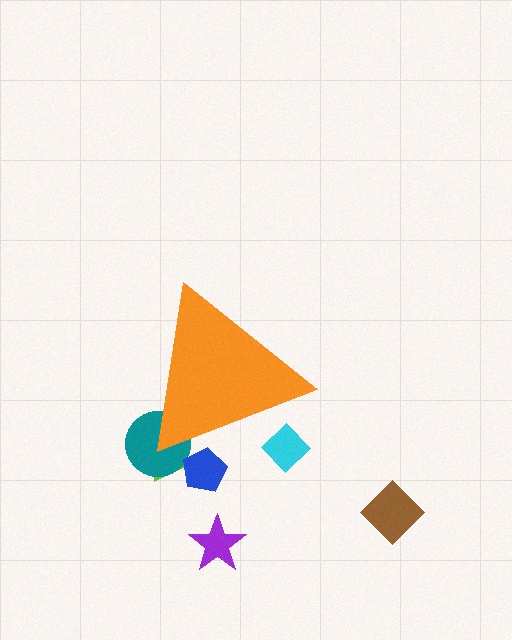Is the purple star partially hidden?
No, the purple star is fully visible.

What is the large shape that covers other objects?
An orange triangle.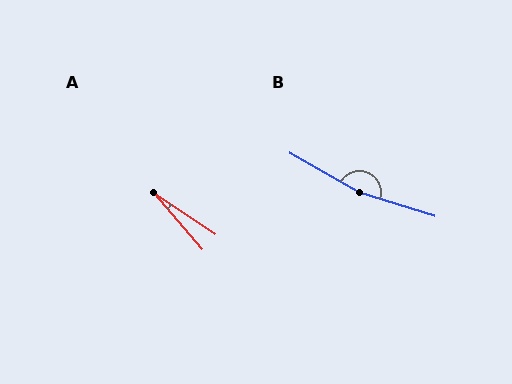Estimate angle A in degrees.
Approximately 15 degrees.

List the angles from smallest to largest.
A (15°), B (167°).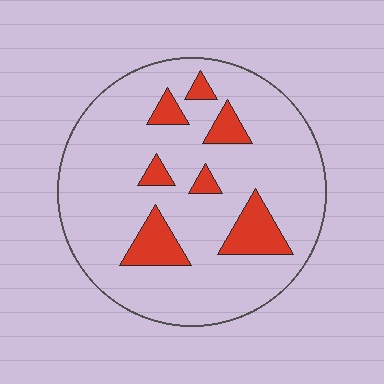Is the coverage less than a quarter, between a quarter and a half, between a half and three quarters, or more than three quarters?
Less than a quarter.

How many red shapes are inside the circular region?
7.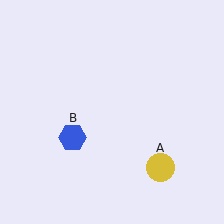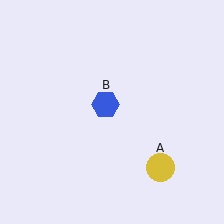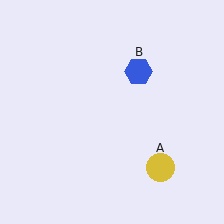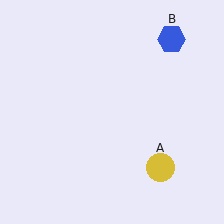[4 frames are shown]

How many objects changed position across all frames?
1 object changed position: blue hexagon (object B).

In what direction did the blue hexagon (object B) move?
The blue hexagon (object B) moved up and to the right.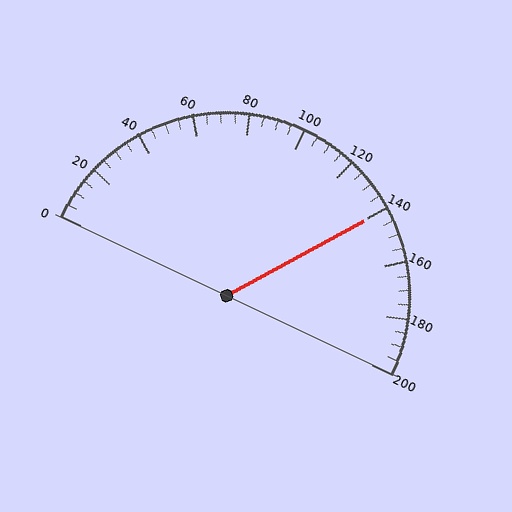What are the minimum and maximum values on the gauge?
The gauge ranges from 0 to 200.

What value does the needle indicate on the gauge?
The needle indicates approximately 140.